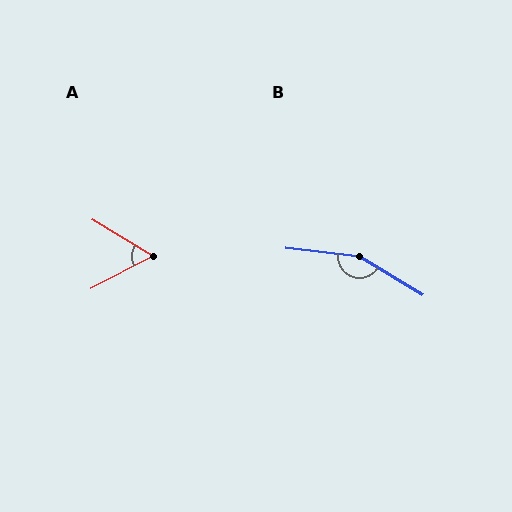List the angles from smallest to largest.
A (58°), B (155°).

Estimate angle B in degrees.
Approximately 155 degrees.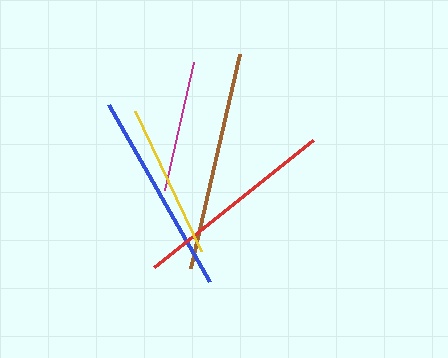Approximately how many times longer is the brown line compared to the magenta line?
The brown line is approximately 1.7 times the length of the magenta line.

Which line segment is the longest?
The brown line is the longest at approximately 220 pixels.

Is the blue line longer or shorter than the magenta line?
The blue line is longer than the magenta line.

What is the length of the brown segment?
The brown segment is approximately 220 pixels long.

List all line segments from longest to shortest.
From longest to shortest: brown, blue, red, yellow, magenta.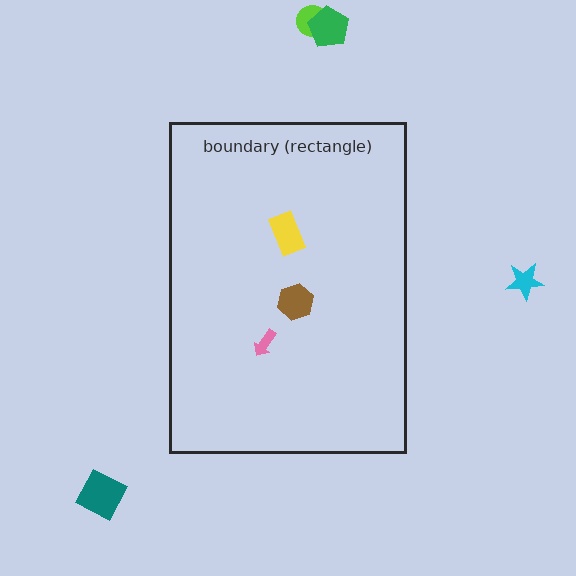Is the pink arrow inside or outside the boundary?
Inside.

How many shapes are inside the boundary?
3 inside, 4 outside.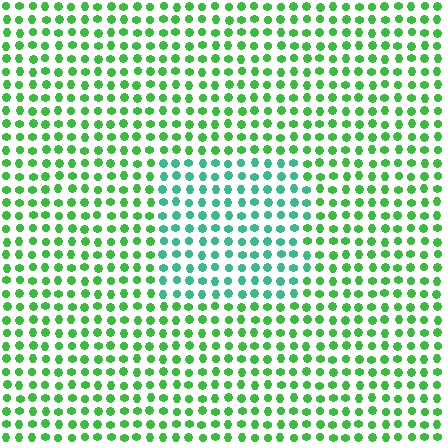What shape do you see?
I see a rectangle.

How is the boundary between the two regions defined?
The boundary is defined purely by a slight shift in hue (about 34 degrees). Spacing, size, and orientation are identical on both sides.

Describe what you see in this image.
The image is filled with small green elements in a uniform arrangement. A rectangle-shaped region is visible where the elements are tinted to a slightly different hue, forming a subtle color boundary.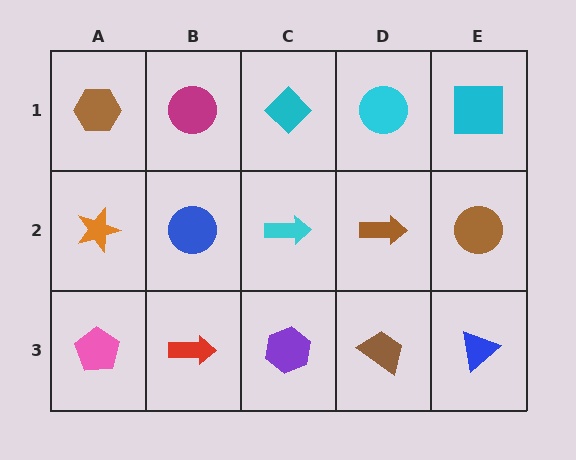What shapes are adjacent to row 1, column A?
An orange star (row 2, column A), a magenta circle (row 1, column B).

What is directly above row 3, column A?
An orange star.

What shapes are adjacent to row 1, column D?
A brown arrow (row 2, column D), a cyan diamond (row 1, column C), a cyan square (row 1, column E).